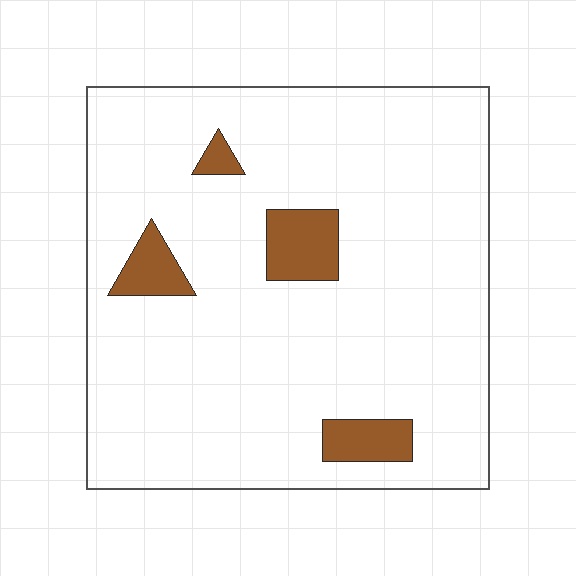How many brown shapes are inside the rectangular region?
4.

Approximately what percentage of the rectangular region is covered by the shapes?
Approximately 10%.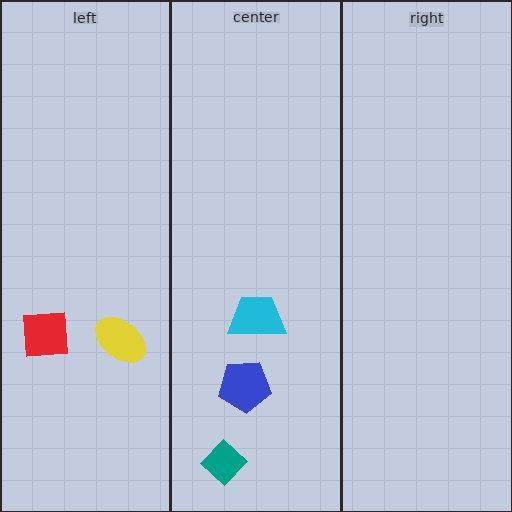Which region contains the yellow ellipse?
The left region.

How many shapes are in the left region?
2.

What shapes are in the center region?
The teal diamond, the cyan trapezoid, the blue pentagon.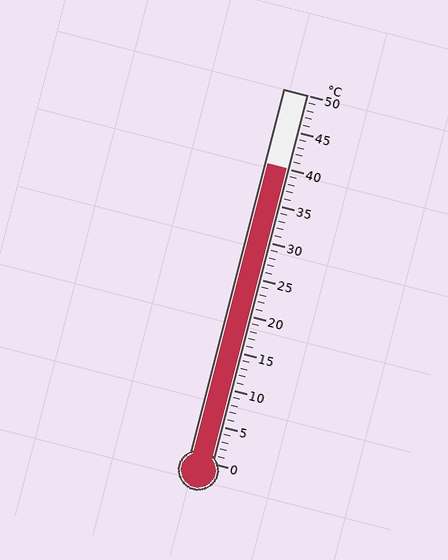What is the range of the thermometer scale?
The thermometer scale ranges from 0°C to 50°C.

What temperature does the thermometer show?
The thermometer shows approximately 40°C.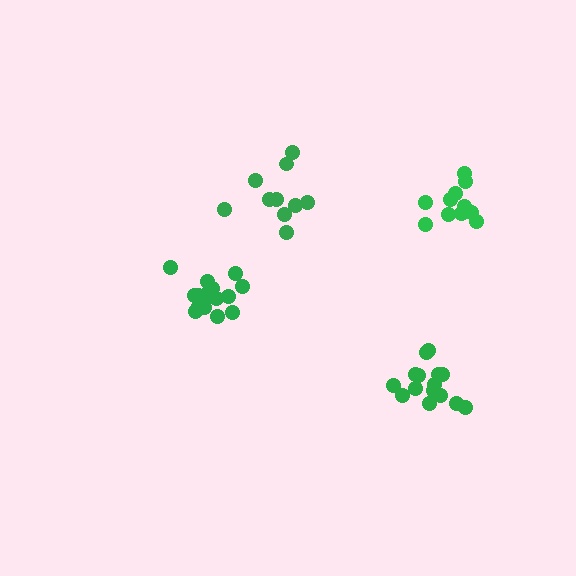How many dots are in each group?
Group 1: 15 dots, Group 2: 10 dots, Group 3: 12 dots, Group 4: 16 dots (53 total).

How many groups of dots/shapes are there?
There are 4 groups.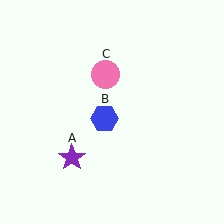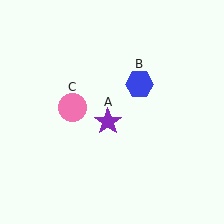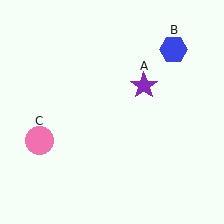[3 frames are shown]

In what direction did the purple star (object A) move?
The purple star (object A) moved up and to the right.